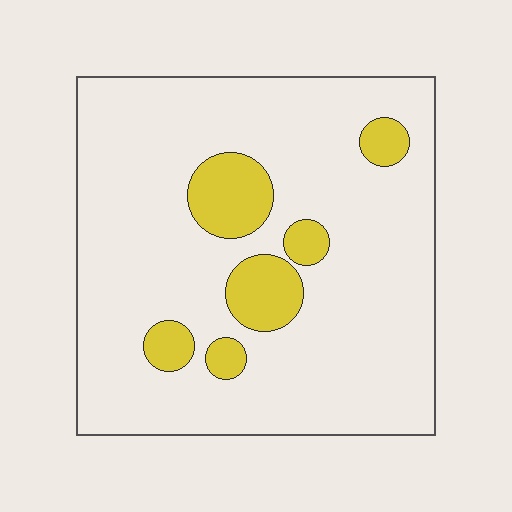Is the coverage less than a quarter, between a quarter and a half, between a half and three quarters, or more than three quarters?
Less than a quarter.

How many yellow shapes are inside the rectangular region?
6.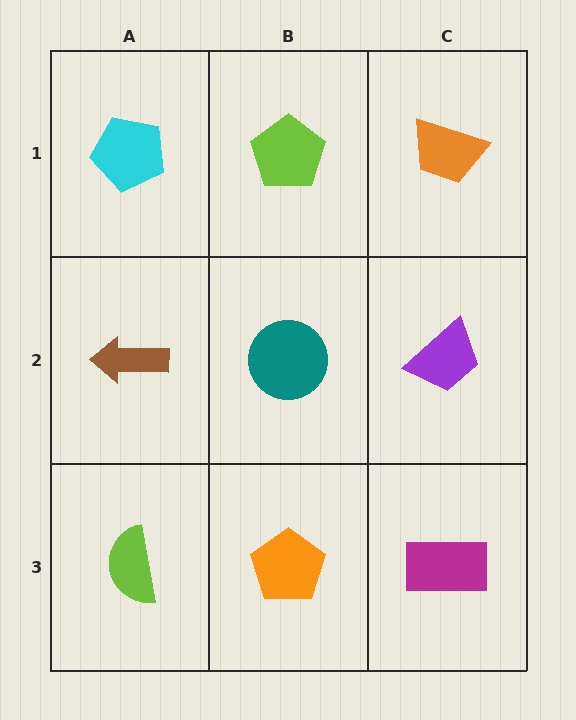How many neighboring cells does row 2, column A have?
3.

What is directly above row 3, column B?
A teal circle.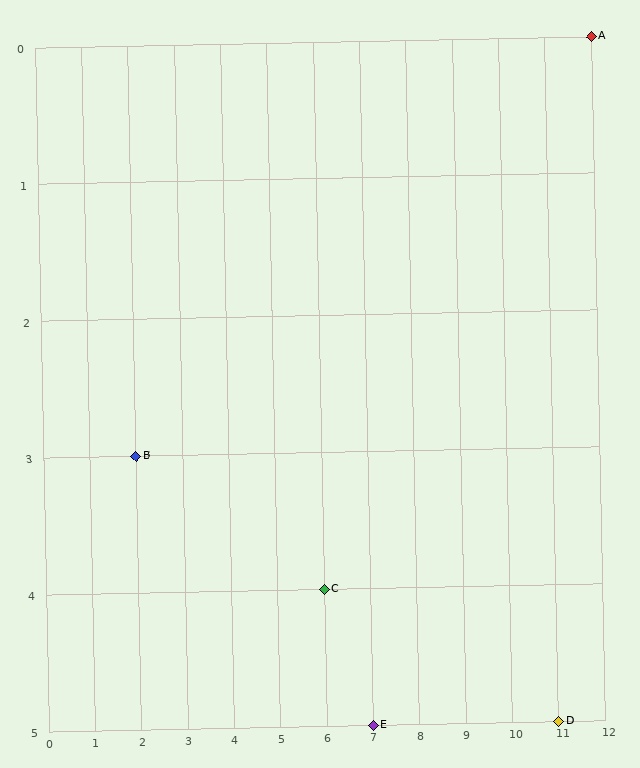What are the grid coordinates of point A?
Point A is at grid coordinates (12, 0).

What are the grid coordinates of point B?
Point B is at grid coordinates (2, 3).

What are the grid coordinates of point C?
Point C is at grid coordinates (6, 4).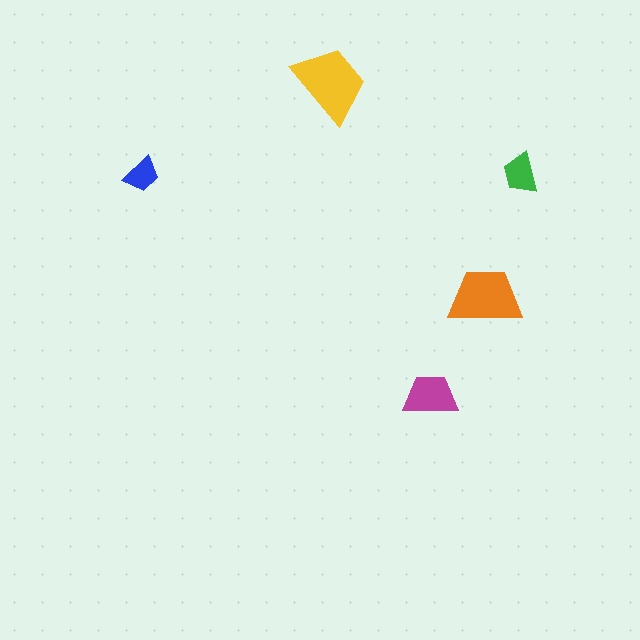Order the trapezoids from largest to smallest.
the yellow one, the orange one, the magenta one, the green one, the blue one.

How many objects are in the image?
There are 5 objects in the image.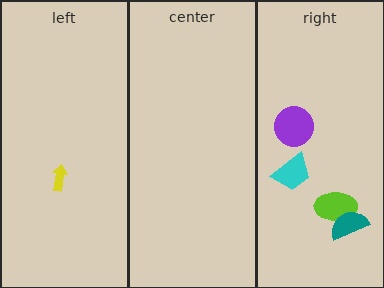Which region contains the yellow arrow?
The left region.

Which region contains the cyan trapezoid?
The right region.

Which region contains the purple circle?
The right region.